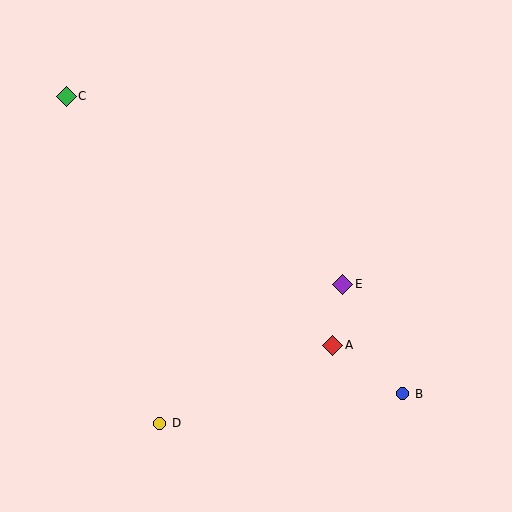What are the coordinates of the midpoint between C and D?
The midpoint between C and D is at (113, 260).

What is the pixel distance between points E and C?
The distance between E and C is 334 pixels.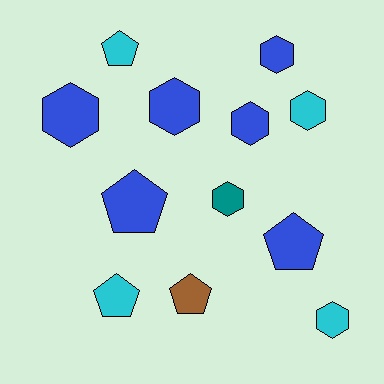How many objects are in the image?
There are 12 objects.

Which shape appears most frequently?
Hexagon, with 7 objects.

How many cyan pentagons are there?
There are 2 cyan pentagons.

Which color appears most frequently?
Blue, with 6 objects.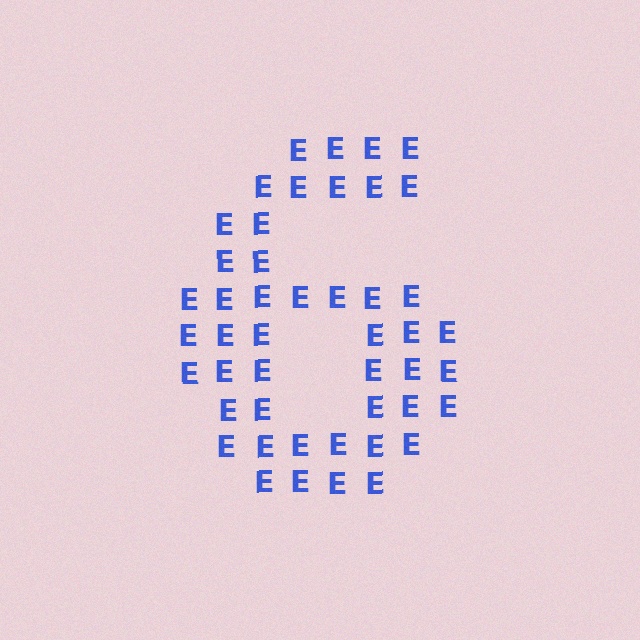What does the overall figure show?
The overall figure shows the digit 6.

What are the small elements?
The small elements are letter E's.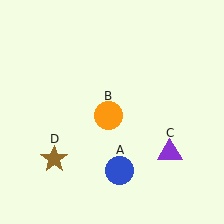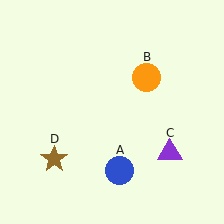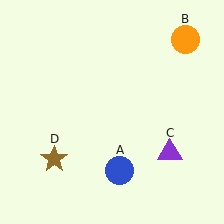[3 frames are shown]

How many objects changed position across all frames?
1 object changed position: orange circle (object B).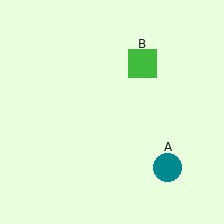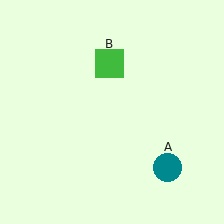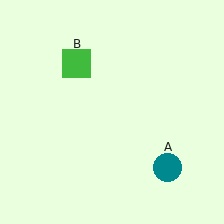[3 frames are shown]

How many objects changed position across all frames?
1 object changed position: green square (object B).